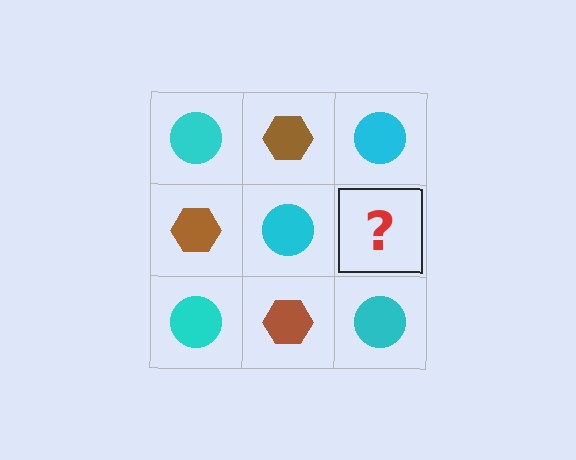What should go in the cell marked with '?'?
The missing cell should contain a brown hexagon.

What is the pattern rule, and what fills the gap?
The rule is that it alternates cyan circle and brown hexagon in a checkerboard pattern. The gap should be filled with a brown hexagon.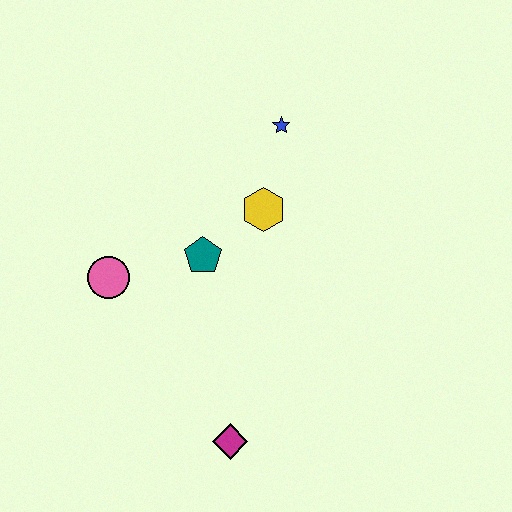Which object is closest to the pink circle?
The teal pentagon is closest to the pink circle.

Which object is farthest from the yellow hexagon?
The magenta diamond is farthest from the yellow hexagon.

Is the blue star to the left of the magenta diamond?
No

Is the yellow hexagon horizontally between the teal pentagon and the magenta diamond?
No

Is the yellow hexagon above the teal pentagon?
Yes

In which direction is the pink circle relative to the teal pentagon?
The pink circle is to the left of the teal pentagon.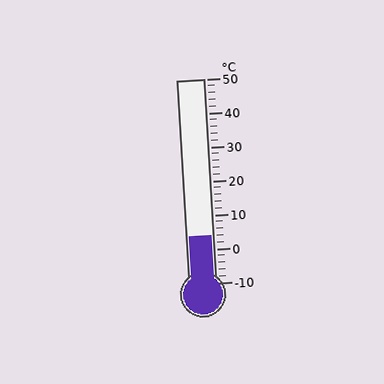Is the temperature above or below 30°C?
The temperature is below 30°C.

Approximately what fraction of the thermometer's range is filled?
The thermometer is filled to approximately 25% of its range.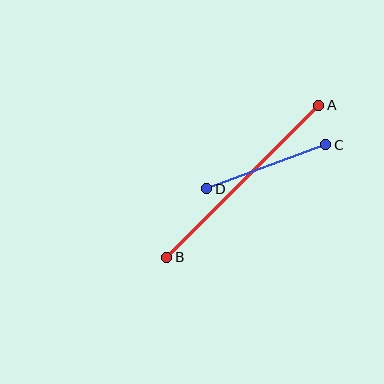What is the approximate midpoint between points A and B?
The midpoint is at approximately (243, 181) pixels.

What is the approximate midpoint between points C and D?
The midpoint is at approximately (266, 167) pixels.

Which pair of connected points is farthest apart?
Points A and B are farthest apart.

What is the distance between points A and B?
The distance is approximately 215 pixels.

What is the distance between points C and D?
The distance is approximately 127 pixels.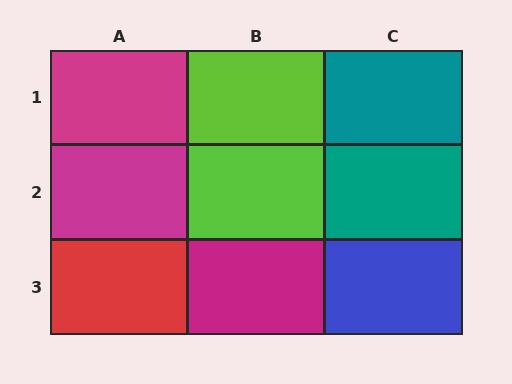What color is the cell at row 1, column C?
Teal.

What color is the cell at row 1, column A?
Magenta.